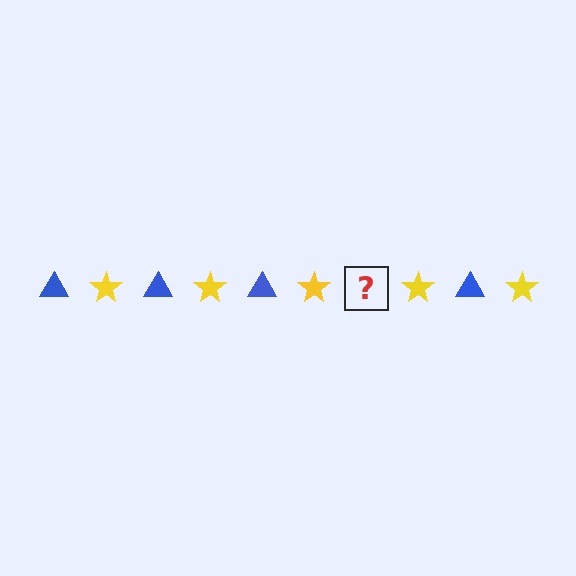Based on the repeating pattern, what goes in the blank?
The blank should be a blue triangle.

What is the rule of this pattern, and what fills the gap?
The rule is that the pattern alternates between blue triangle and yellow star. The gap should be filled with a blue triangle.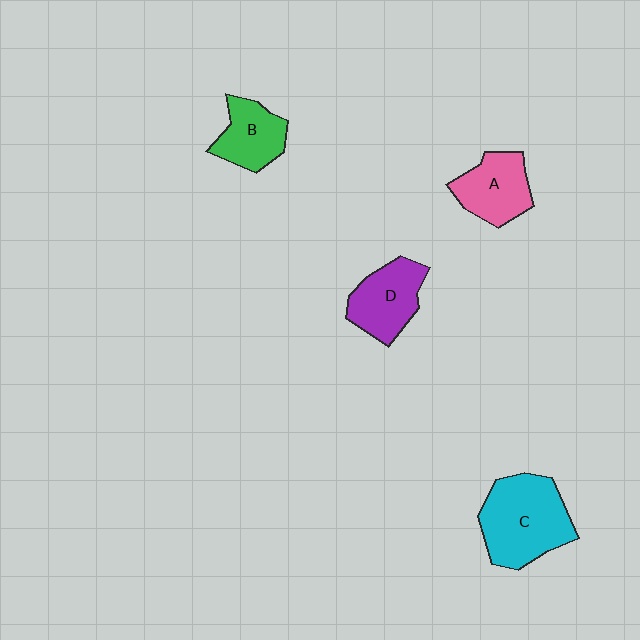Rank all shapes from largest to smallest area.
From largest to smallest: C (cyan), D (purple), A (pink), B (green).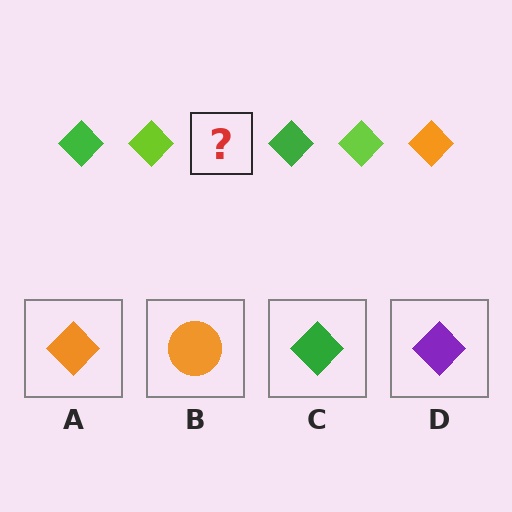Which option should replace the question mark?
Option A.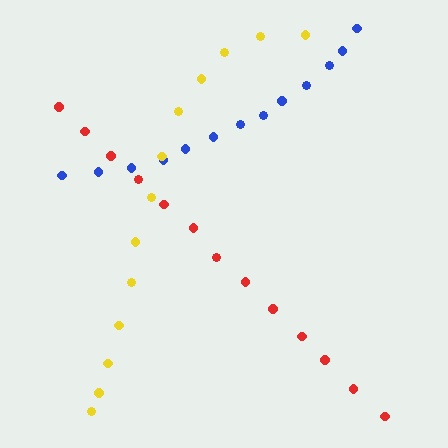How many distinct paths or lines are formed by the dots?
There are 3 distinct paths.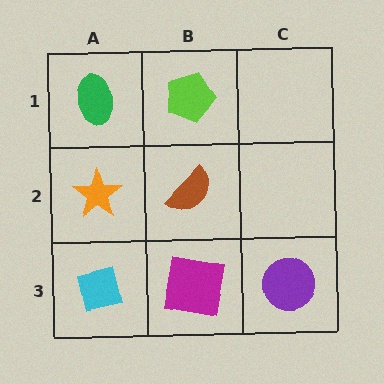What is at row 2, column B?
A brown semicircle.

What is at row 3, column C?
A purple circle.